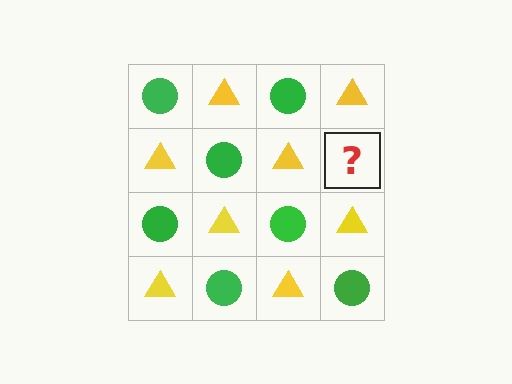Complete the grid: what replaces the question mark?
The question mark should be replaced with a green circle.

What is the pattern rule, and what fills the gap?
The rule is that it alternates green circle and yellow triangle in a checkerboard pattern. The gap should be filled with a green circle.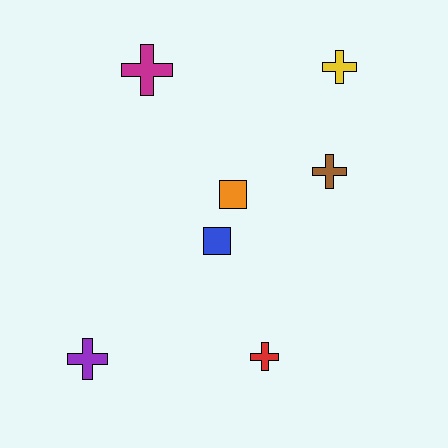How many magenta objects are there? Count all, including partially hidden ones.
There is 1 magenta object.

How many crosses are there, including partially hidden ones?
There are 5 crosses.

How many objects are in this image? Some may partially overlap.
There are 7 objects.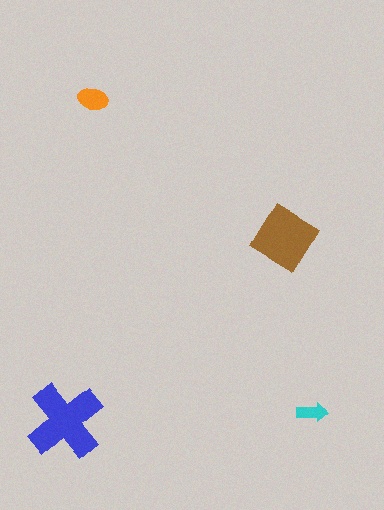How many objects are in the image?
There are 4 objects in the image.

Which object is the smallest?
The cyan arrow.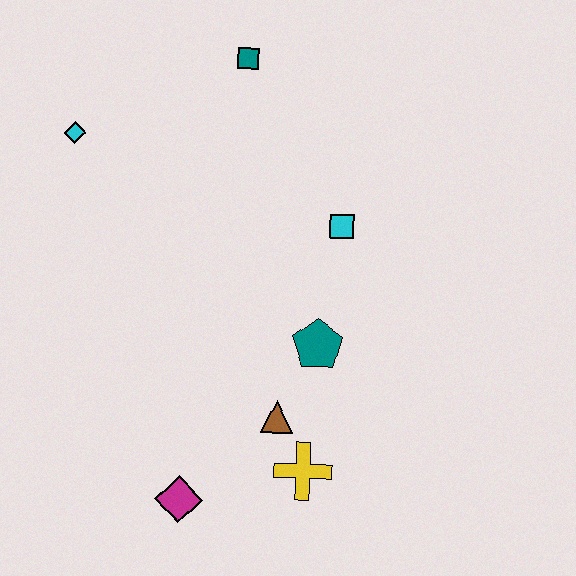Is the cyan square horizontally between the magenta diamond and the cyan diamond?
No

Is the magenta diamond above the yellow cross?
No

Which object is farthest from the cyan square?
The magenta diamond is farthest from the cyan square.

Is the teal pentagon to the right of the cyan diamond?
Yes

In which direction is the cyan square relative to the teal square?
The cyan square is below the teal square.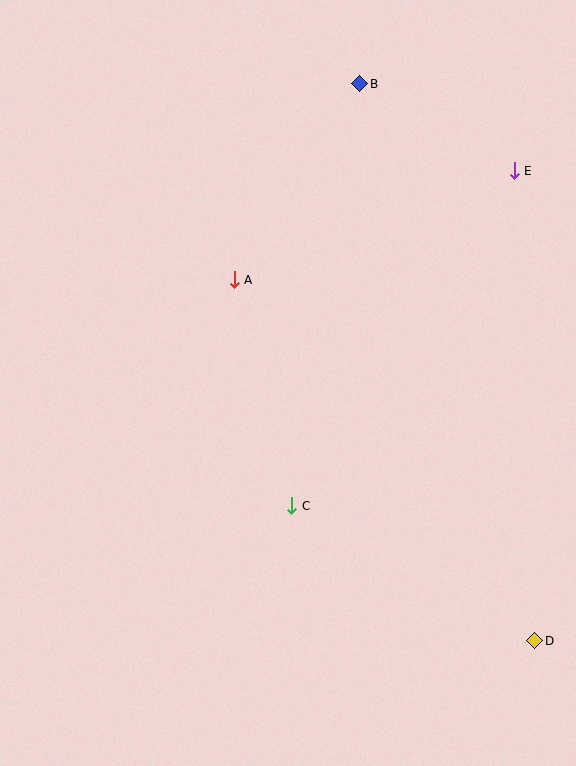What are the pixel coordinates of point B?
Point B is at (360, 84).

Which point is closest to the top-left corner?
Point A is closest to the top-left corner.